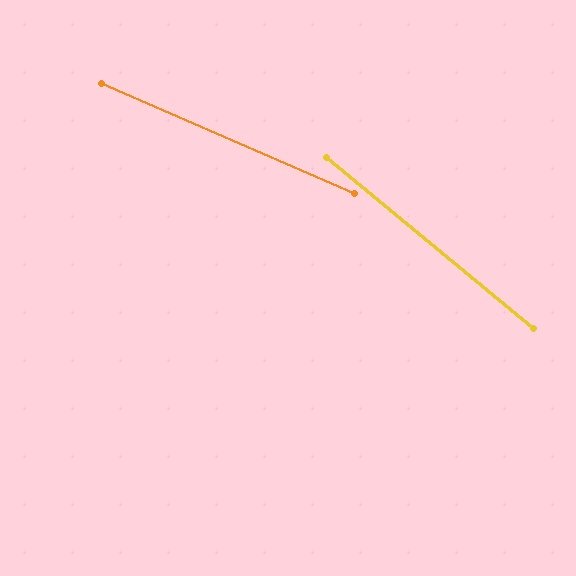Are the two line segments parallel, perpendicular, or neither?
Neither parallel nor perpendicular — they differ by about 16°.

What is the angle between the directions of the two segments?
Approximately 16 degrees.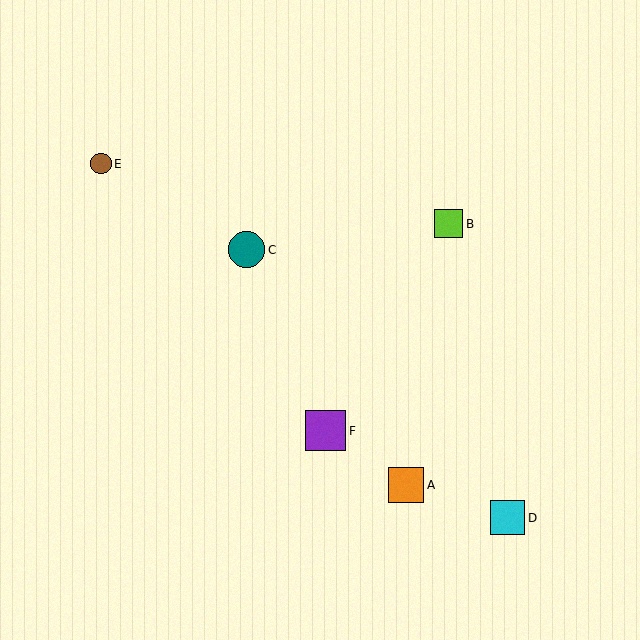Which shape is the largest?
The purple square (labeled F) is the largest.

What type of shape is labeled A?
Shape A is an orange square.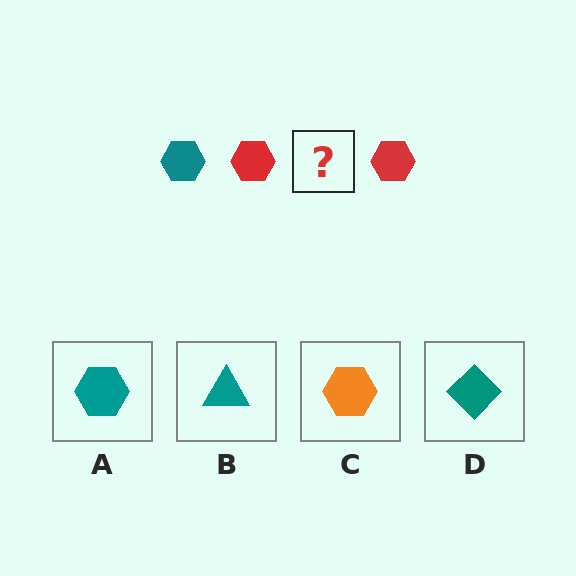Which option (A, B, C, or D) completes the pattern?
A.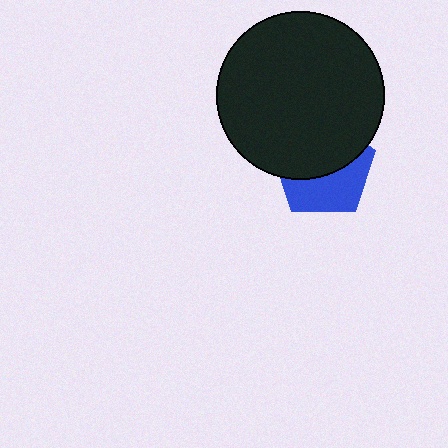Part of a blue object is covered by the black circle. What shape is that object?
It is a pentagon.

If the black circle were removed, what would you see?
You would see the complete blue pentagon.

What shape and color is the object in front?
The object in front is a black circle.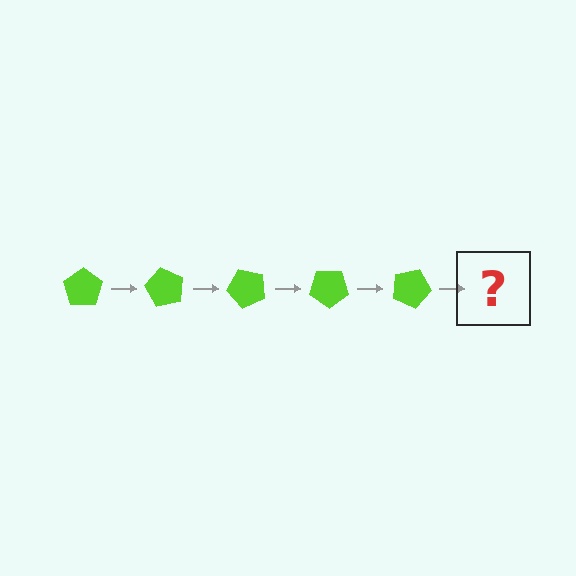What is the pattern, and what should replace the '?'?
The pattern is that the pentagon rotates 60 degrees each step. The '?' should be a lime pentagon rotated 300 degrees.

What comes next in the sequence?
The next element should be a lime pentagon rotated 300 degrees.